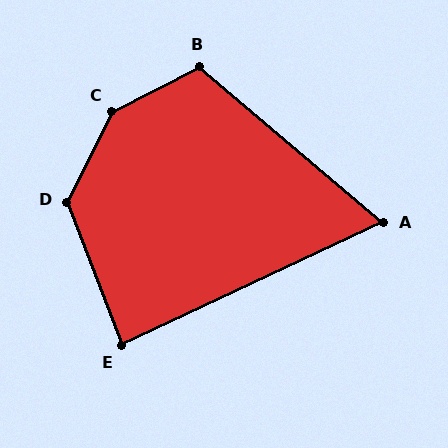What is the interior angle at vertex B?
Approximately 113 degrees (obtuse).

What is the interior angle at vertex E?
Approximately 86 degrees (approximately right).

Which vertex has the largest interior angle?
C, at approximately 143 degrees.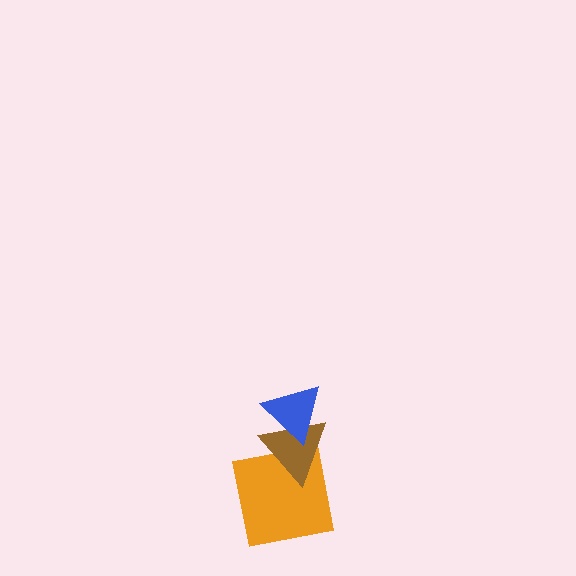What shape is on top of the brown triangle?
The blue triangle is on top of the brown triangle.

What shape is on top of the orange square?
The brown triangle is on top of the orange square.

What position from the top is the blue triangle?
The blue triangle is 1st from the top.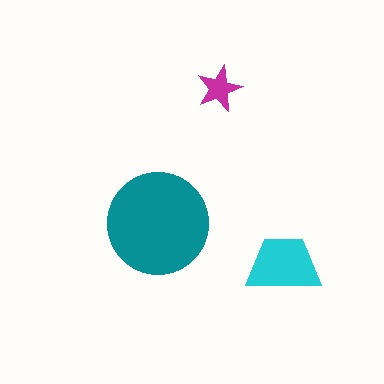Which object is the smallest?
The magenta star.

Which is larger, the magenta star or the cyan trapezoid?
The cyan trapezoid.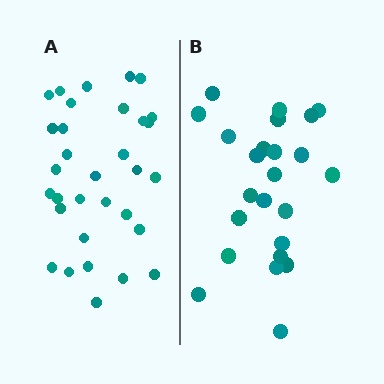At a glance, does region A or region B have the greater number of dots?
Region A (the left region) has more dots.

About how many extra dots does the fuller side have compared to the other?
Region A has roughly 8 or so more dots than region B.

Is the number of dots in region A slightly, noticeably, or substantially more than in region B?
Region A has noticeably more, but not dramatically so. The ratio is roughly 1.3 to 1.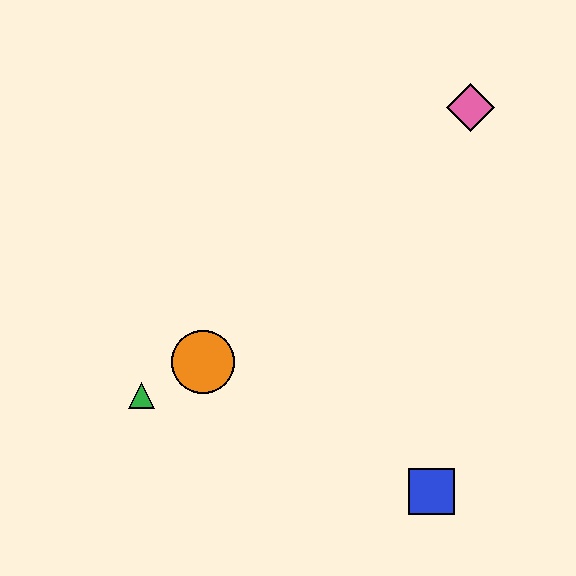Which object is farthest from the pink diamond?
The green triangle is farthest from the pink diamond.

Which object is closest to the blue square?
The orange circle is closest to the blue square.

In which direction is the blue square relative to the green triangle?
The blue square is to the right of the green triangle.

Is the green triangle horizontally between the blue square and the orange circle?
No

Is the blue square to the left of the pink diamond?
Yes